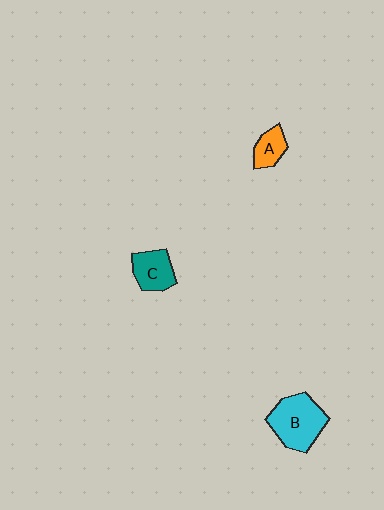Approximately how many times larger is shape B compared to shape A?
Approximately 2.3 times.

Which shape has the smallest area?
Shape A (orange).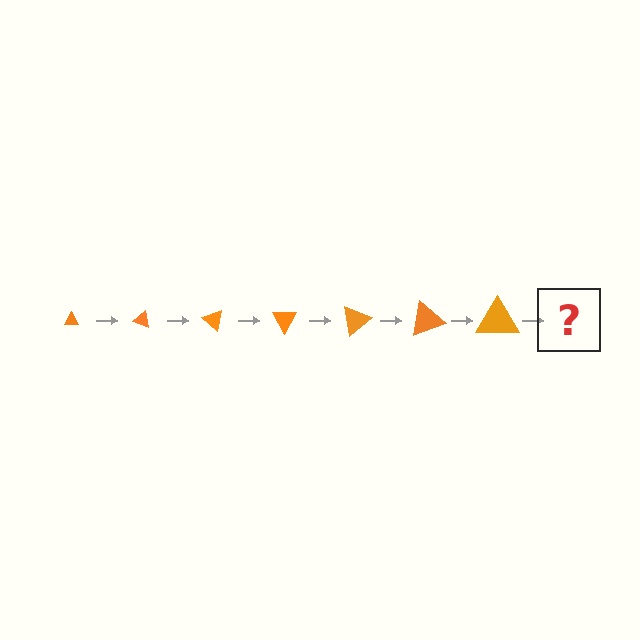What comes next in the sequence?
The next element should be a triangle, larger than the previous one and rotated 140 degrees from the start.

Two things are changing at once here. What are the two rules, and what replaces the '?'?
The two rules are that the triangle grows larger each step and it rotates 20 degrees each step. The '?' should be a triangle, larger than the previous one and rotated 140 degrees from the start.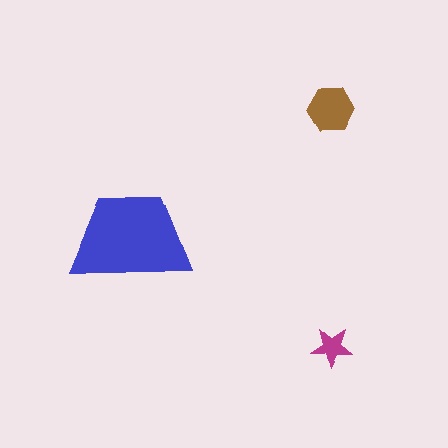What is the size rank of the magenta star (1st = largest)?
3rd.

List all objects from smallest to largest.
The magenta star, the brown hexagon, the blue trapezoid.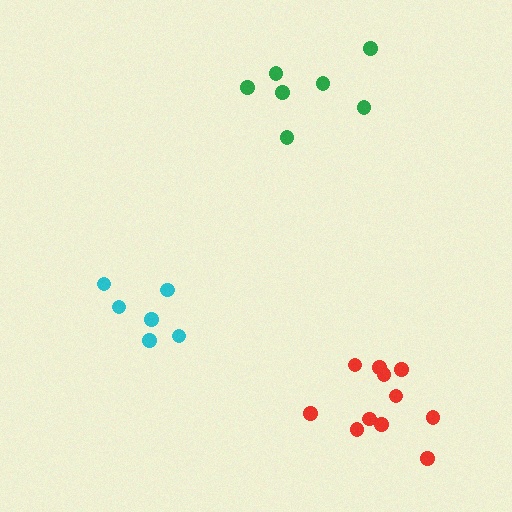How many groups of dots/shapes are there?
There are 3 groups.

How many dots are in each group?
Group 1: 7 dots, Group 2: 6 dots, Group 3: 11 dots (24 total).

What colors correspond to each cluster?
The clusters are colored: green, cyan, red.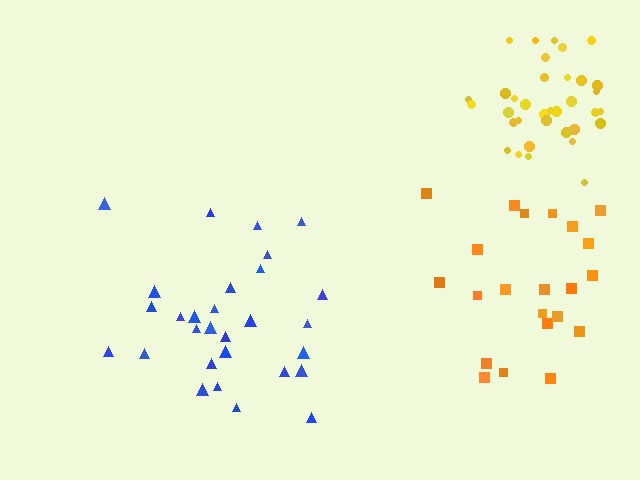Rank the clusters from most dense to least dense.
yellow, orange, blue.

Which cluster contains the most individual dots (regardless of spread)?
Yellow (35).